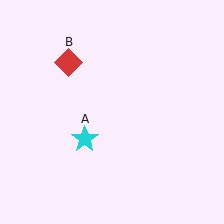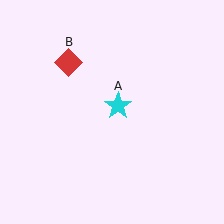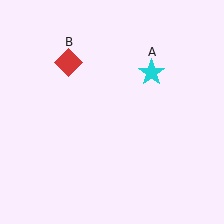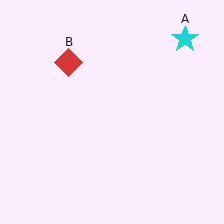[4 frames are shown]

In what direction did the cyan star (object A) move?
The cyan star (object A) moved up and to the right.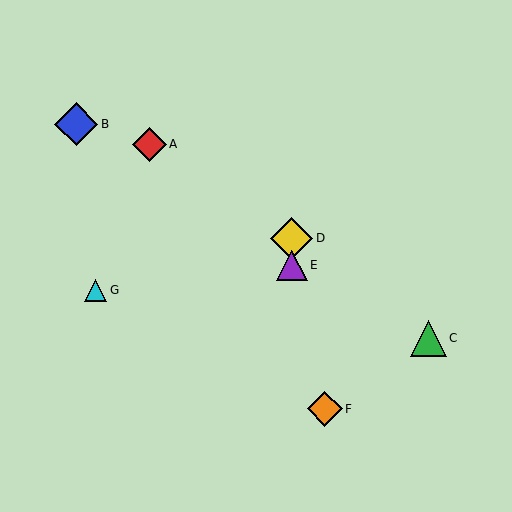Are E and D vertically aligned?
Yes, both are at x≈292.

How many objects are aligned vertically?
2 objects (D, E) are aligned vertically.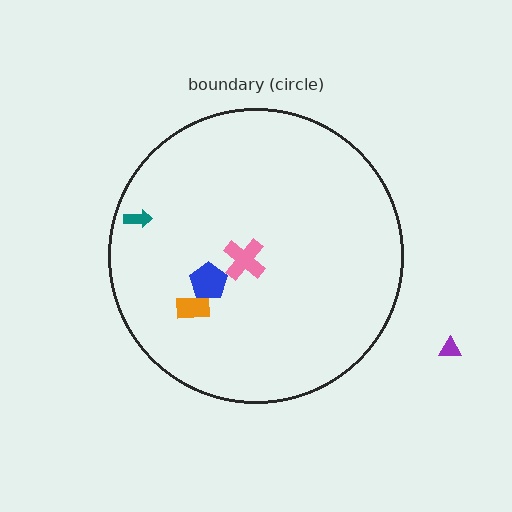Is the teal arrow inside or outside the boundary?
Inside.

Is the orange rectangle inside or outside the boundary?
Inside.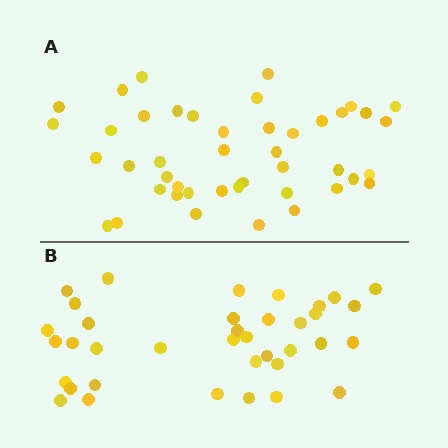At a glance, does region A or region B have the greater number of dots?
Region A (the top region) has more dots.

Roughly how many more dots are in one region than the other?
Region A has roughly 8 or so more dots than region B.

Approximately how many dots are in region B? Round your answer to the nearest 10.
About 40 dots. (The exact count is 37, which rounds to 40.)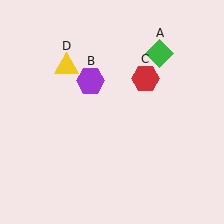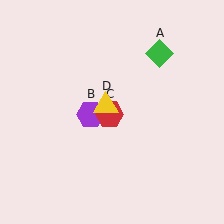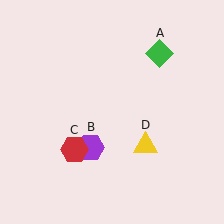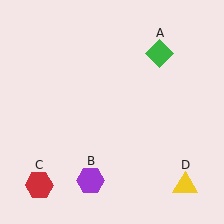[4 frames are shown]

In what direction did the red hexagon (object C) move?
The red hexagon (object C) moved down and to the left.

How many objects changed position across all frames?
3 objects changed position: purple hexagon (object B), red hexagon (object C), yellow triangle (object D).